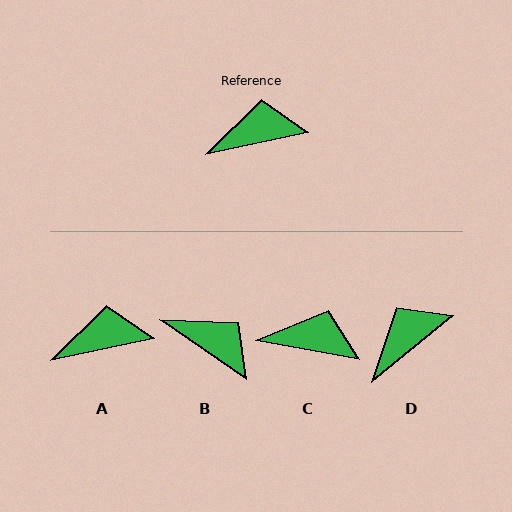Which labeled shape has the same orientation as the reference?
A.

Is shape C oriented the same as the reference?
No, it is off by about 23 degrees.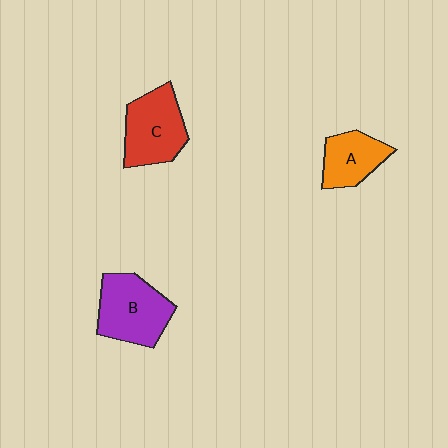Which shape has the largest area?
Shape B (purple).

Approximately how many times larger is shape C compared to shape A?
Approximately 1.4 times.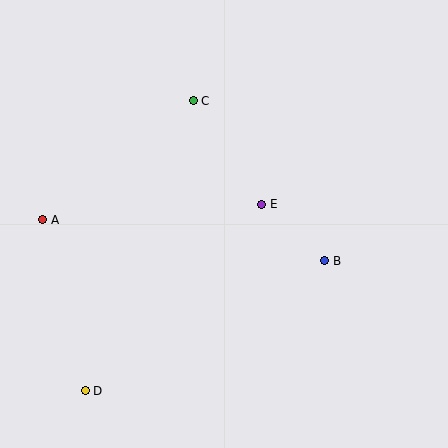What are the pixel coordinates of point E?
Point E is at (262, 204).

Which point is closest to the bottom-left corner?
Point D is closest to the bottom-left corner.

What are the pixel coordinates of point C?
Point C is at (193, 101).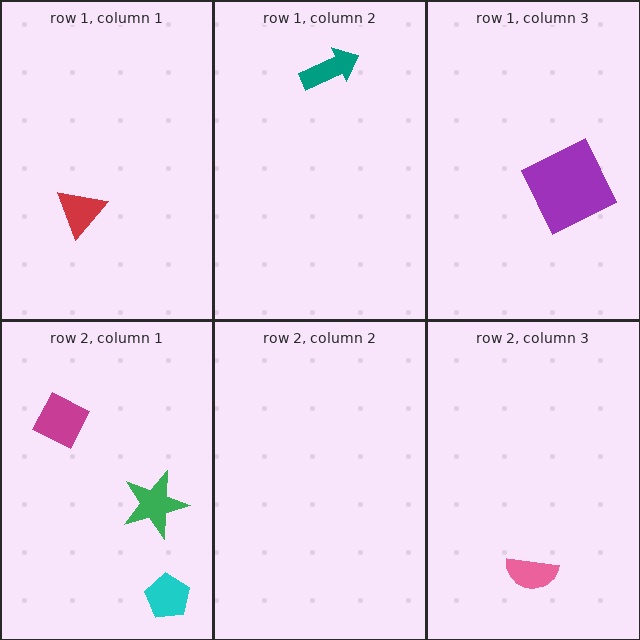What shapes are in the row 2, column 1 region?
The magenta diamond, the cyan pentagon, the green star.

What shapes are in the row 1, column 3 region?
The purple square.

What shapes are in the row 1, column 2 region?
The teal arrow.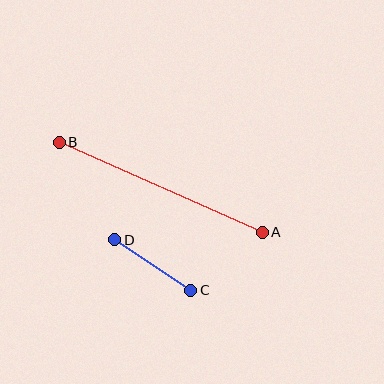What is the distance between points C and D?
The distance is approximately 91 pixels.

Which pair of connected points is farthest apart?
Points A and B are farthest apart.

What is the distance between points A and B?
The distance is approximately 222 pixels.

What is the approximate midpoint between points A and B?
The midpoint is at approximately (161, 187) pixels.